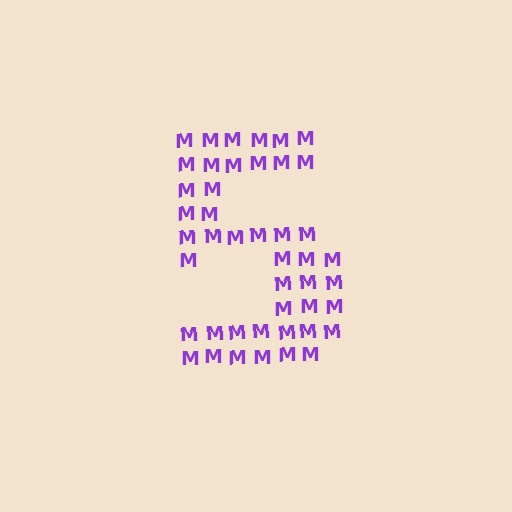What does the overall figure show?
The overall figure shows the digit 5.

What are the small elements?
The small elements are letter M's.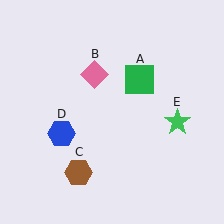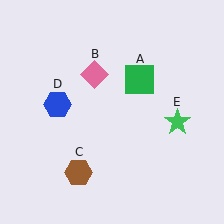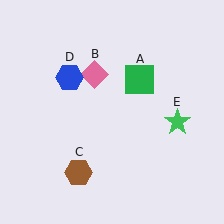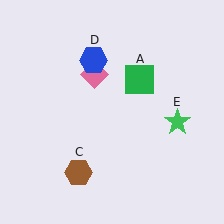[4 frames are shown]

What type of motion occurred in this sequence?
The blue hexagon (object D) rotated clockwise around the center of the scene.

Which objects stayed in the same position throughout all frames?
Green square (object A) and pink diamond (object B) and brown hexagon (object C) and green star (object E) remained stationary.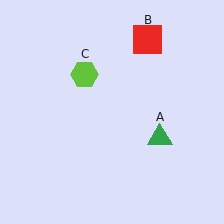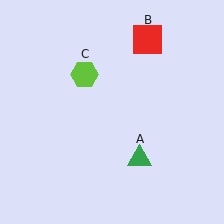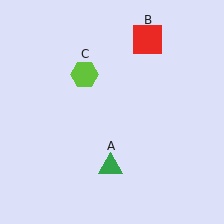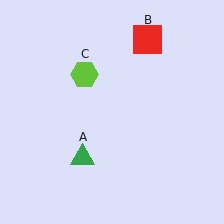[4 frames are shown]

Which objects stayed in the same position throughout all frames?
Red square (object B) and lime hexagon (object C) remained stationary.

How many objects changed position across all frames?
1 object changed position: green triangle (object A).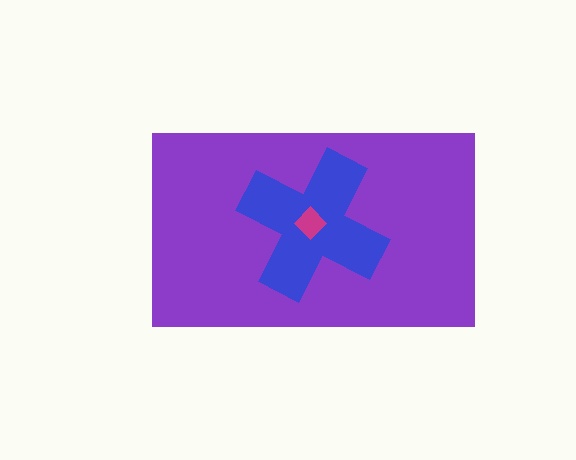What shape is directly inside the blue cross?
The magenta diamond.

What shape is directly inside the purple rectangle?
The blue cross.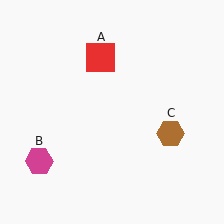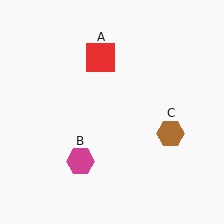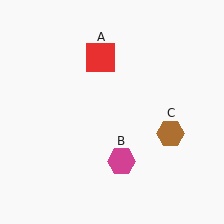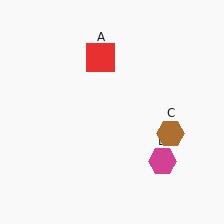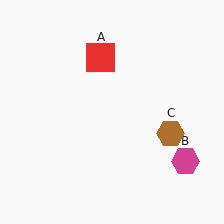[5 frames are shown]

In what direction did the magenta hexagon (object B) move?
The magenta hexagon (object B) moved right.